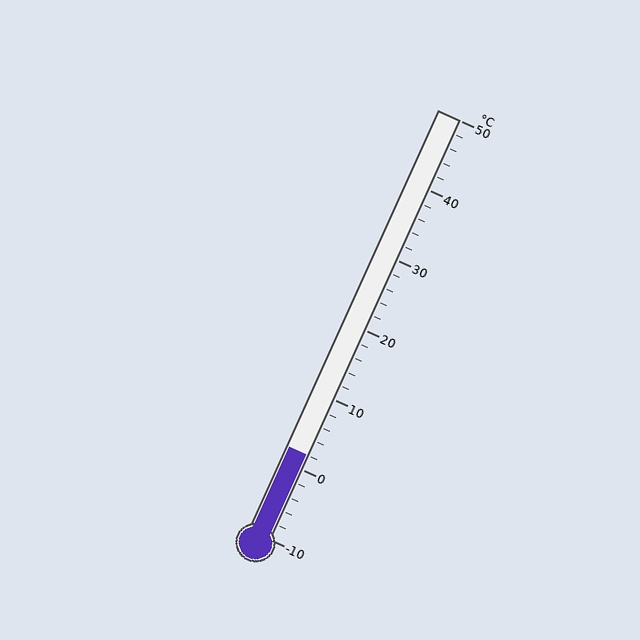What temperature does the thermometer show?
The thermometer shows approximately 2°C.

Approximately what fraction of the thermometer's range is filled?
The thermometer is filled to approximately 20% of its range.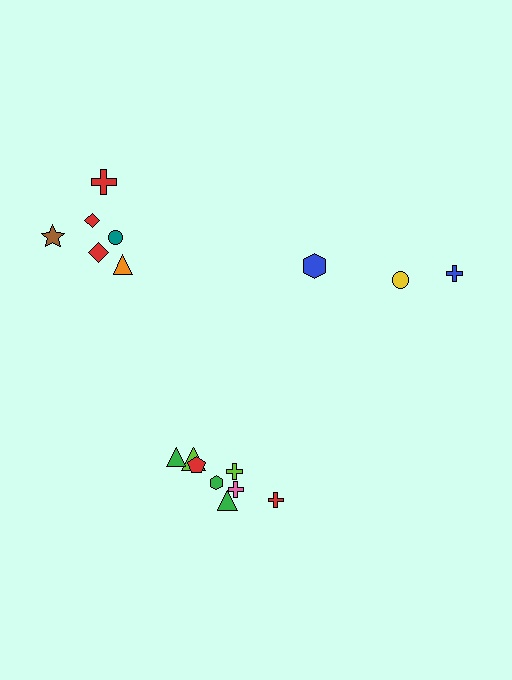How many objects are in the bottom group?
There are 8 objects.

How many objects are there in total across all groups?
There are 17 objects.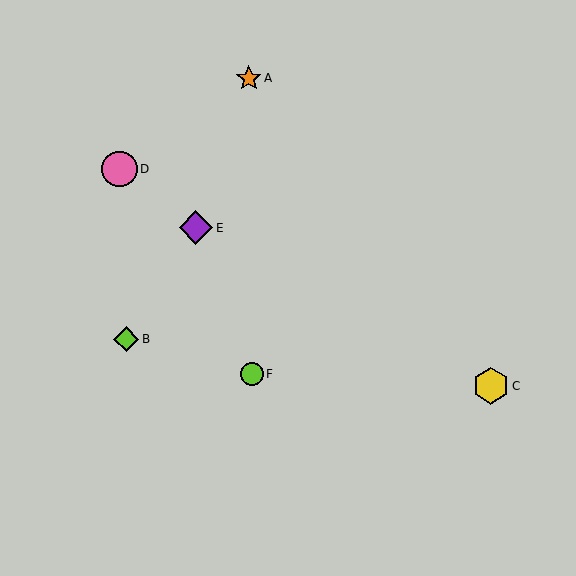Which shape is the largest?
The yellow hexagon (labeled C) is the largest.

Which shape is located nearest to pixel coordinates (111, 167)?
The pink circle (labeled D) at (120, 169) is nearest to that location.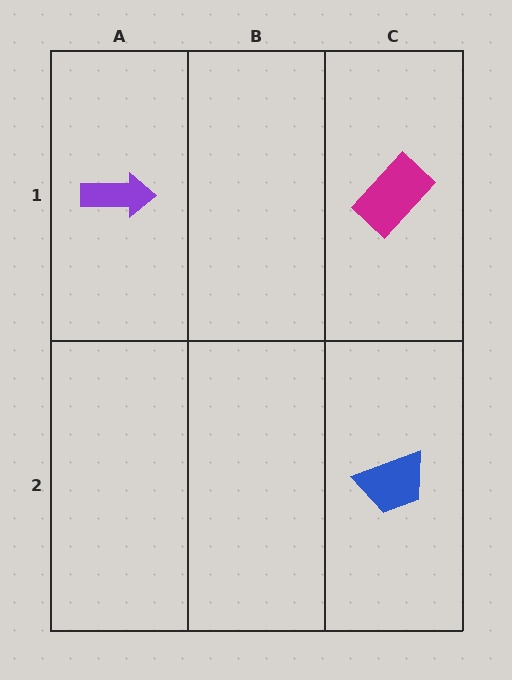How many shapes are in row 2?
1 shape.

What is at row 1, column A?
A purple arrow.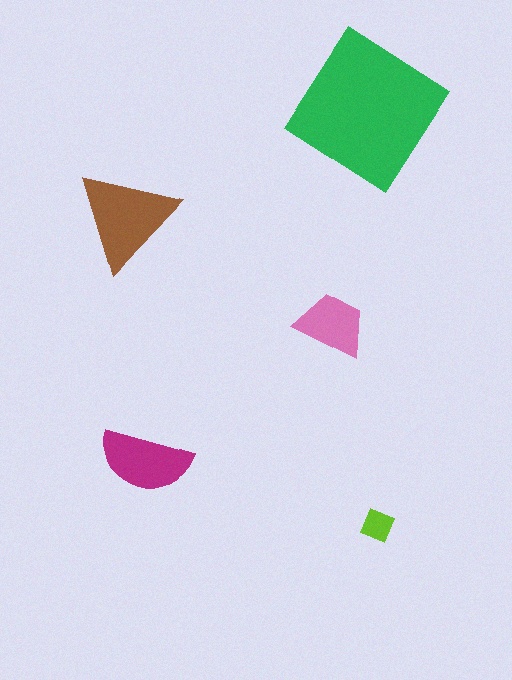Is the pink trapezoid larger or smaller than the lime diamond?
Larger.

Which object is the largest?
The green diamond.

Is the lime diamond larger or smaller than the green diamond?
Smaller.